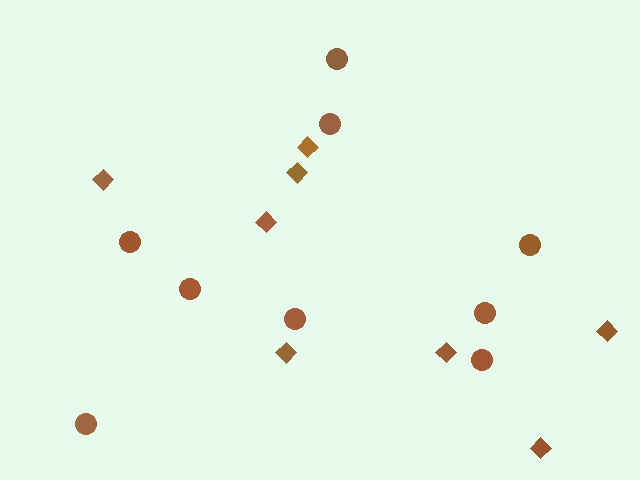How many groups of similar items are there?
There are 2 groups: one group of diamonds (8) and one group of circles (9).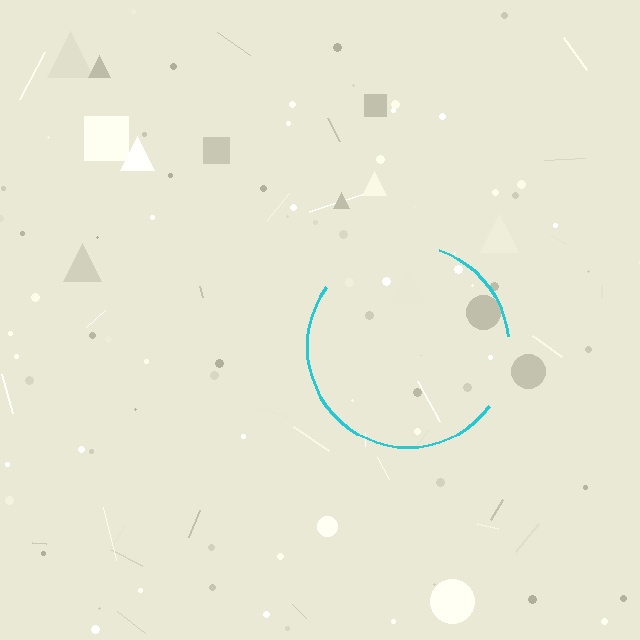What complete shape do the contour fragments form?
The contour fragments form a circle.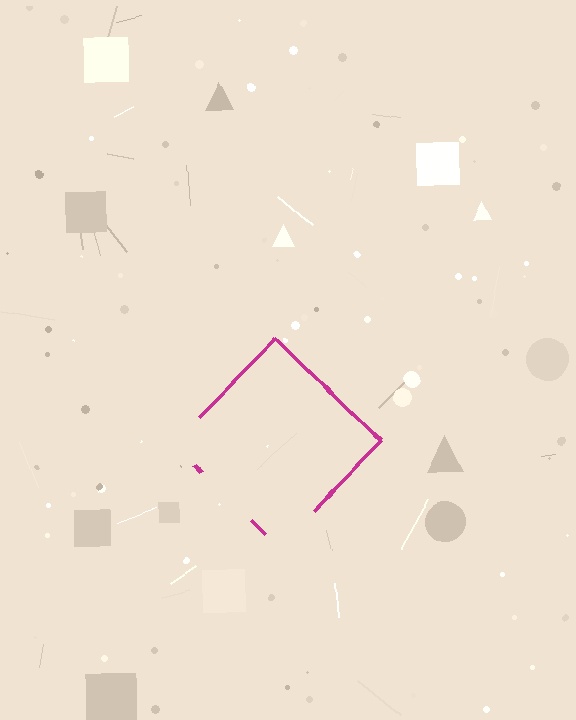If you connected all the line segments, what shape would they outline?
They would outline a diamond.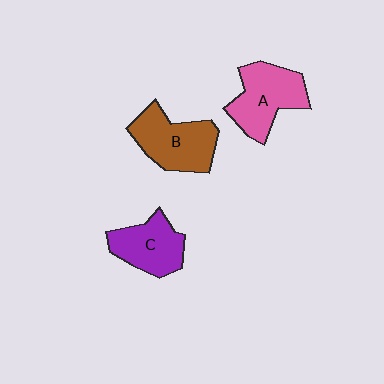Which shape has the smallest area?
Shape C (purple).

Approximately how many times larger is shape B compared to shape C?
Approximately 1.2 times.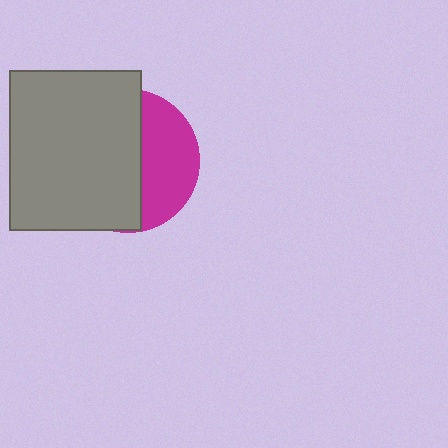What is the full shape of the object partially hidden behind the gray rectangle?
The partially hidden object is a magenta circle.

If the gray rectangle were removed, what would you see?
You would see the complete magenta circle.